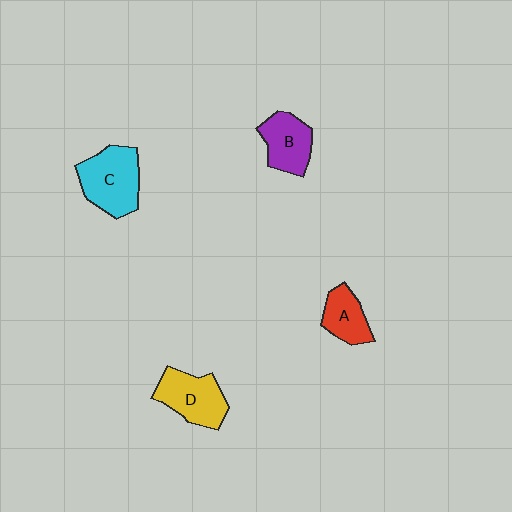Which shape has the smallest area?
Shape A (red).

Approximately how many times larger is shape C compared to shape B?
Approximately 1.4 times.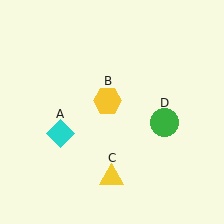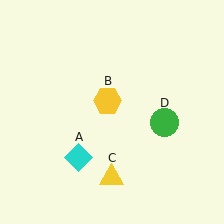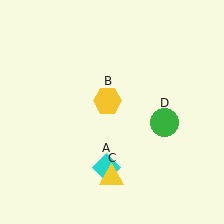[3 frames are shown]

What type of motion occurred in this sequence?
The cyan diamond (object A) rotated counterclockwise around the center of the scene.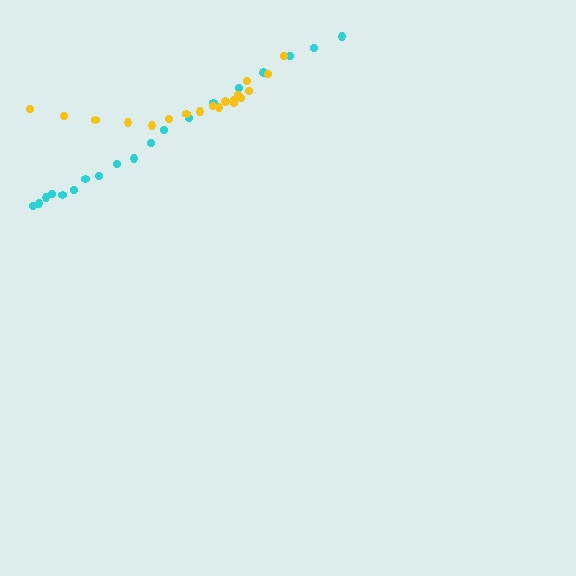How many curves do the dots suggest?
There are 2 distinct paths.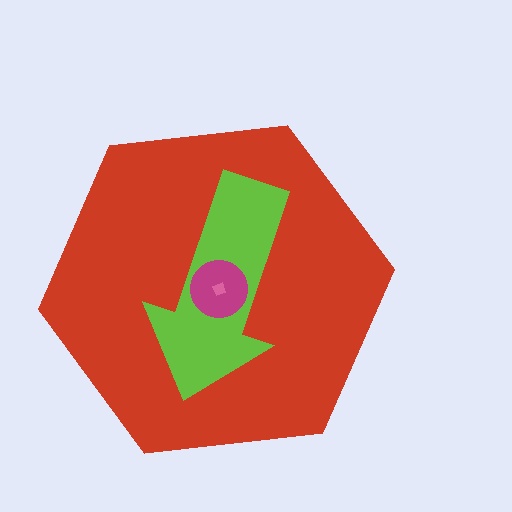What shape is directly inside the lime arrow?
The magenta circle.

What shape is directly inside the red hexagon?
The lime arrow.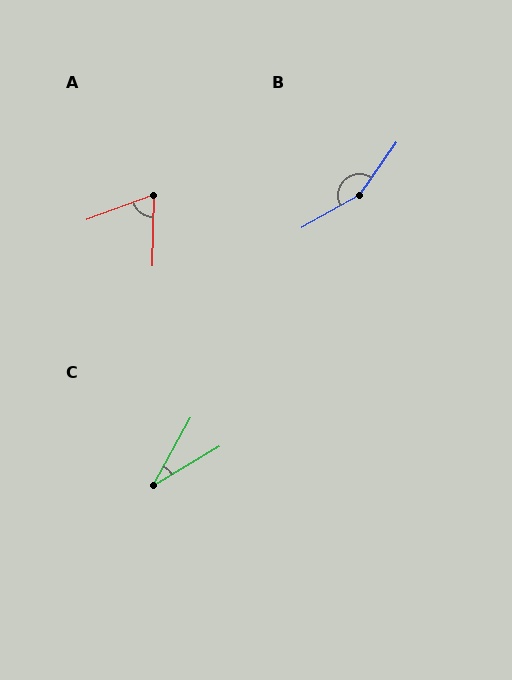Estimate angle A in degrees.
Approximately 69 degrees.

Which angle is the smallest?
C, at approximately 31 degrees.